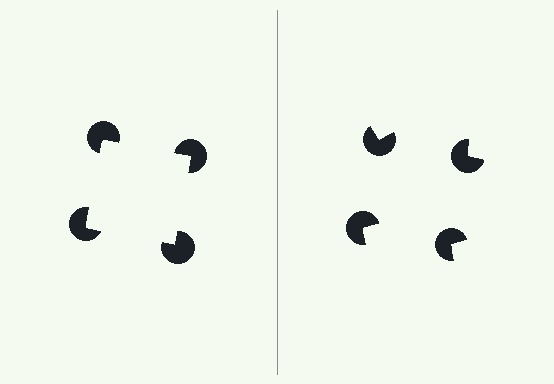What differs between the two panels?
The pac-man discs are positioned identically on both sides; only the wedge orientations differ. On the left they align to a square; on the right they are misaligned.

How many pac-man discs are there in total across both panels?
8 — 4 on each side.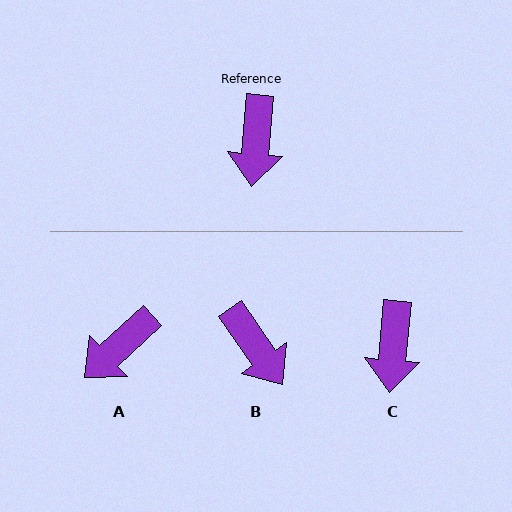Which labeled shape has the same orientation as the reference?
C.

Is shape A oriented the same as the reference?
No, it is off by about 42 degrees.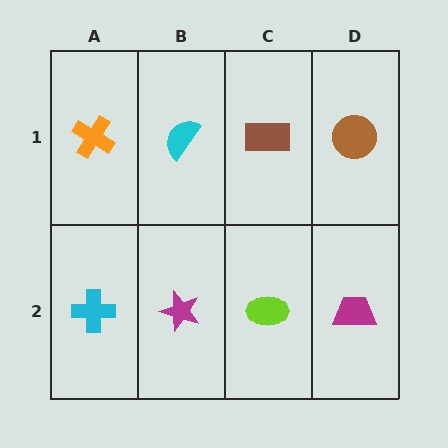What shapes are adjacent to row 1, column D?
A magenta trapezoid (row 2, column D), a brown rectangle (row 1, column C).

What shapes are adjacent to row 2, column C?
A brown rectangle (row 1, column C), a magenta star (row 2, column B), a magenta trapezoid (row 2, column D).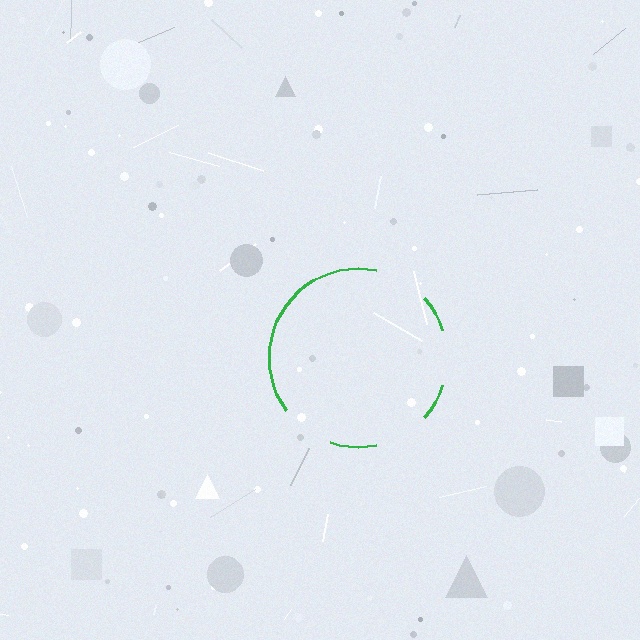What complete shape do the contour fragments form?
The contour fragments form a circle.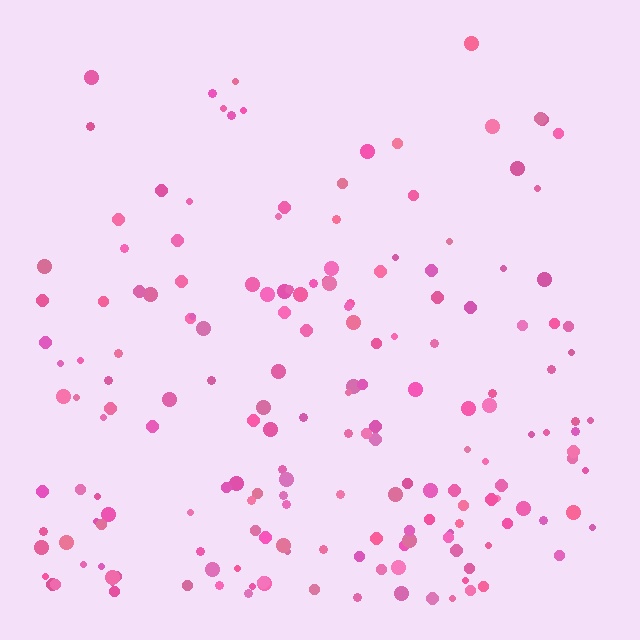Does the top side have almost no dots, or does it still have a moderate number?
Still a moderate number, just noticeably fewer than the bottom.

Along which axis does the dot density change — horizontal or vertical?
Vertical.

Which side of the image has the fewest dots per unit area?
The top.